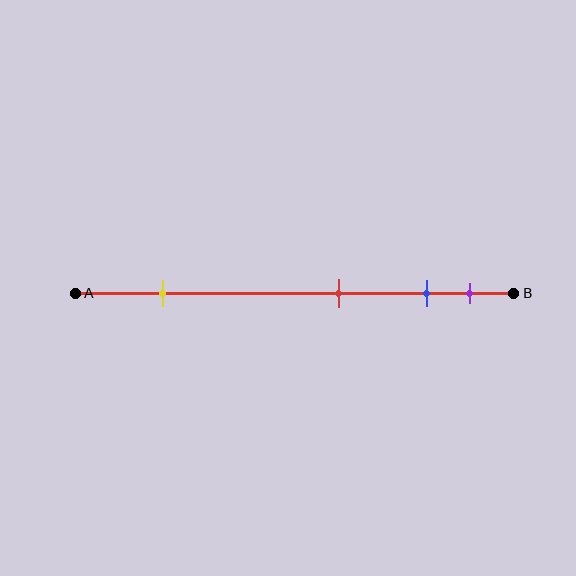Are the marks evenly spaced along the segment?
No, the marks are not evenly spaced.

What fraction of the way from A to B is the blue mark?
The blue mark is approximately 80% (0.8) of the way from A to B.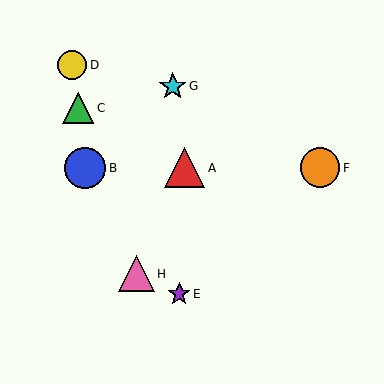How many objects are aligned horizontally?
3 objects (A, B, F) are aligned horizontally.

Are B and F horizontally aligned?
Yes, both are at y≈168.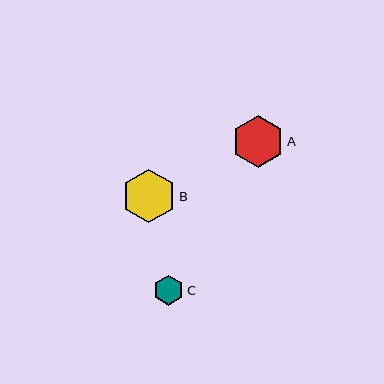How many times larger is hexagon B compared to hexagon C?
Hexagon B is approximately 1.8 times the size of hexagon C.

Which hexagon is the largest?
Hexagon B is the largest with a size of approximately 54 pixels.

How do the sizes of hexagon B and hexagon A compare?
Hexagon B and hexagon A are approximately the same size.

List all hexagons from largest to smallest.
From largest to smallest: B, A, C.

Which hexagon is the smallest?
Hexagon C is the smallest with a size of approximately 30 pixels.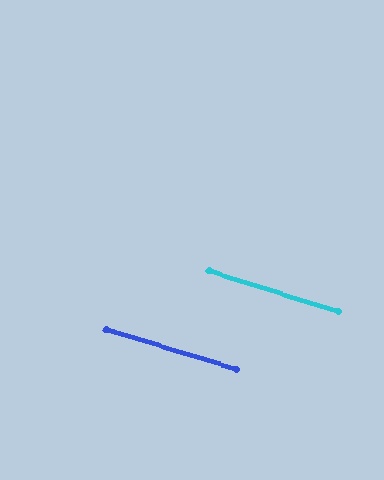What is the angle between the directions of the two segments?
Approximately 1 degree.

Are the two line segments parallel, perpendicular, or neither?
Parallel — their directions differ by only 0.8°.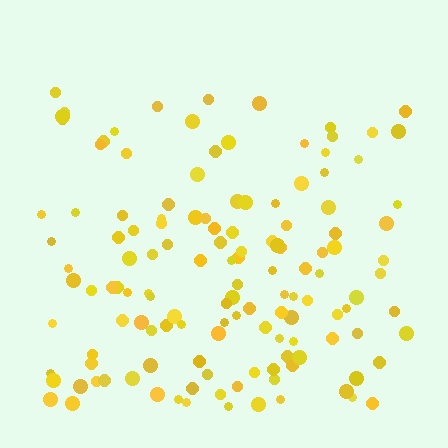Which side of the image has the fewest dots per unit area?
The top.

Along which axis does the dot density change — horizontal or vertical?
Vertical.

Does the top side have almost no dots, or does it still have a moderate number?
Still a moderate number, just noticeably fewer than the bottom.